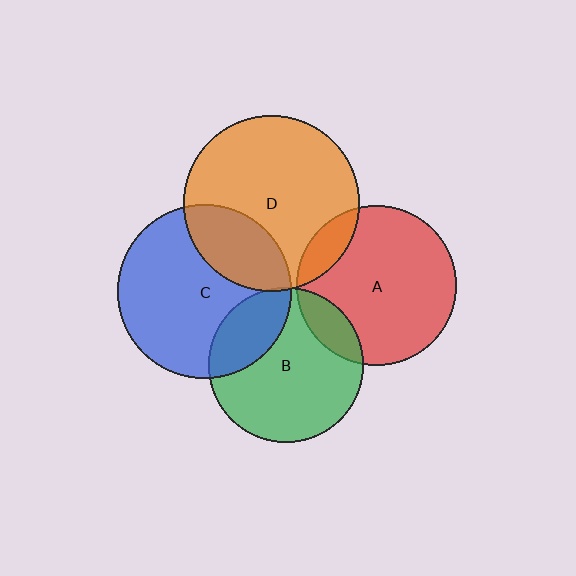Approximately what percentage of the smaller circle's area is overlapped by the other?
Approximately 5%.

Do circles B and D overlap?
Yes.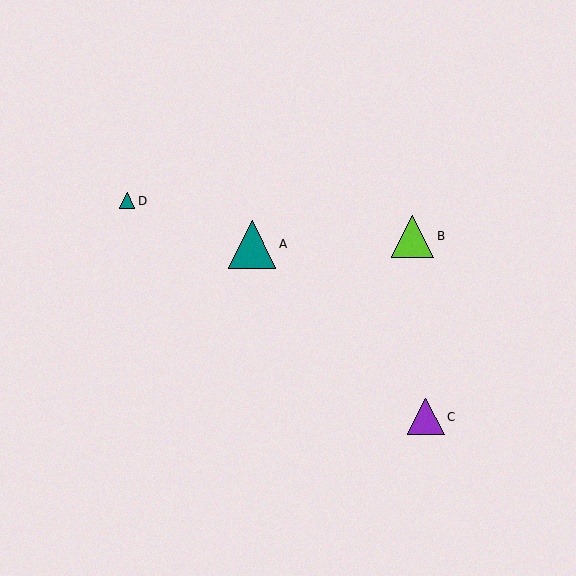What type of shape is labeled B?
Shape B is a lime triangle.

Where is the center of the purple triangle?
The center of the purple triangle is at (426, 417).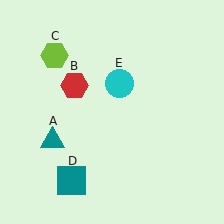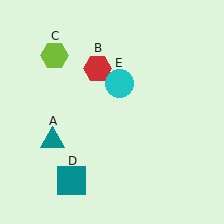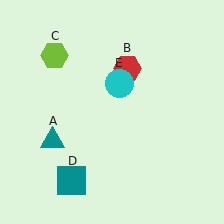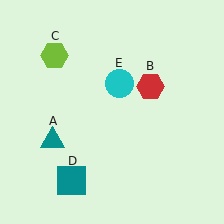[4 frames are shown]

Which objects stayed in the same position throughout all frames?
Teal triangle (object A) and lime hexagon (object C) and teal square (object D) and cyan circle (object E) remained stationary.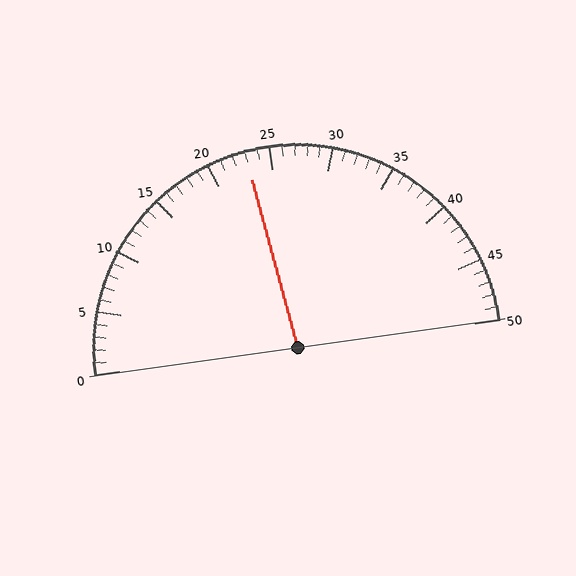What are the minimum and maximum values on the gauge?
The gauge ranges from 0 to 50.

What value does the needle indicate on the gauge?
The needle indicates approximately 23.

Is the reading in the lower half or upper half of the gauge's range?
The reading is in the lower half of the range (0 to 50).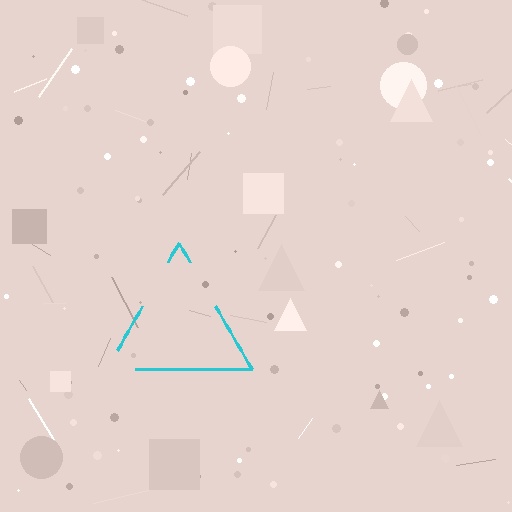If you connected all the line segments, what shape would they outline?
They would outline a triangle.